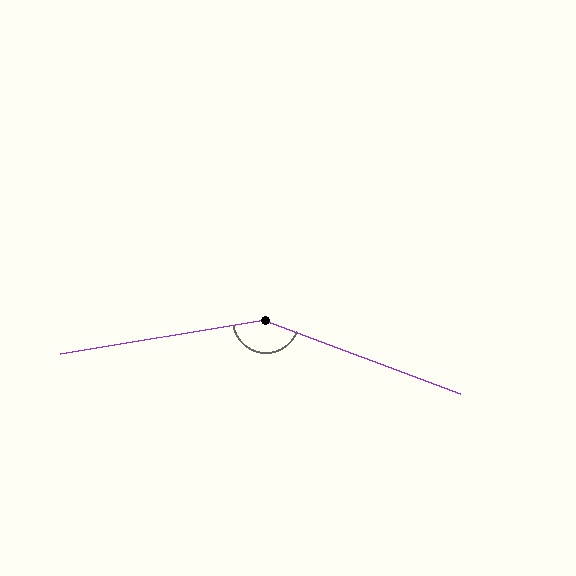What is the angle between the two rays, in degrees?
Approximately 150 degrees.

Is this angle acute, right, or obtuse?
It is obtuse.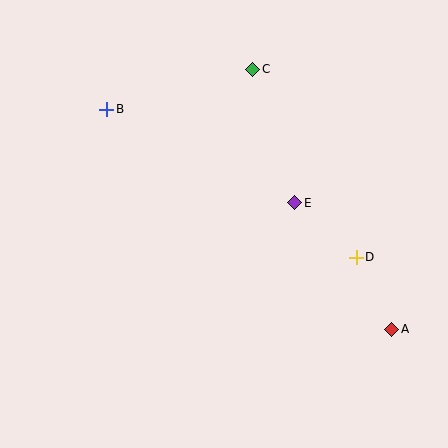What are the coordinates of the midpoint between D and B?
The midpoint between D and B is at (231, 183).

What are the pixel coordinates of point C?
Point C is at (253, 69).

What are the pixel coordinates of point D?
Point D is at (356, 257).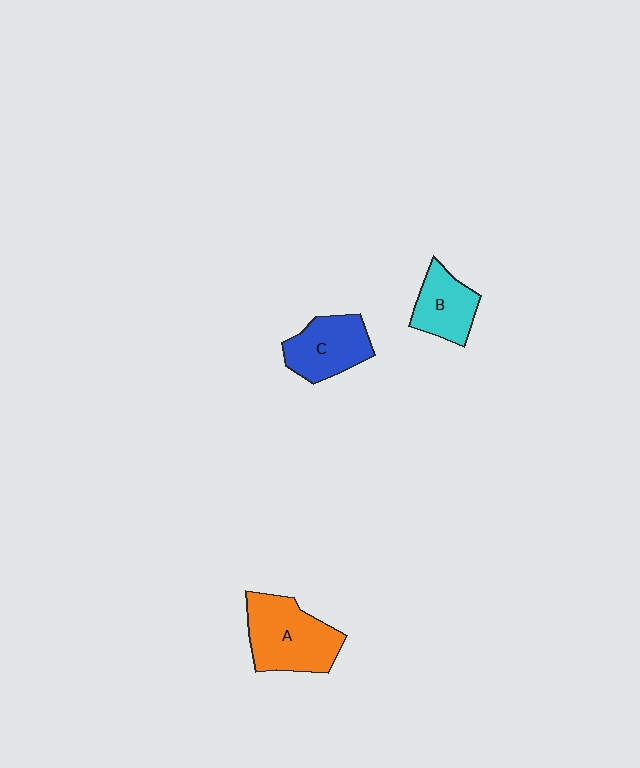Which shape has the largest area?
Shape A (orange).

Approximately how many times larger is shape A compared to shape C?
Approximately 1.3 times.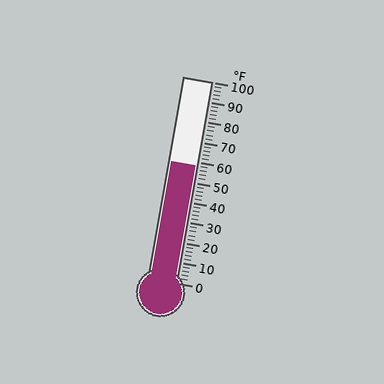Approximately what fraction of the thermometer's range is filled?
The thermometer is filled to approximately 60% of its range.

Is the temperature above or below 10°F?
The temperature is above 10°F.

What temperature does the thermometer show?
The thermometer shows approximately 58°F.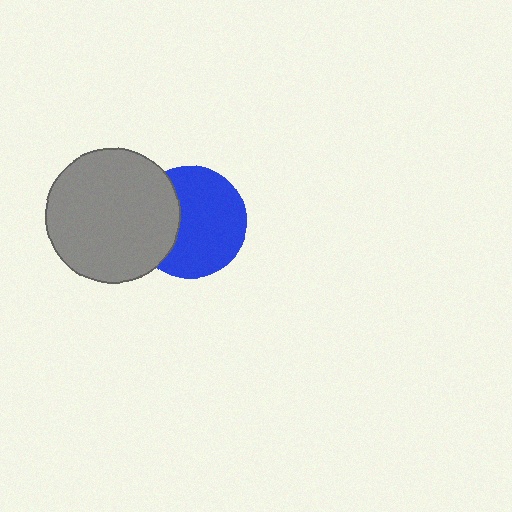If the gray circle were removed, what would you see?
You would see the complete blue circle.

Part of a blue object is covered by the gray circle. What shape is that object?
It is a circle.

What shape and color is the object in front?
The object in front is a gray circle.